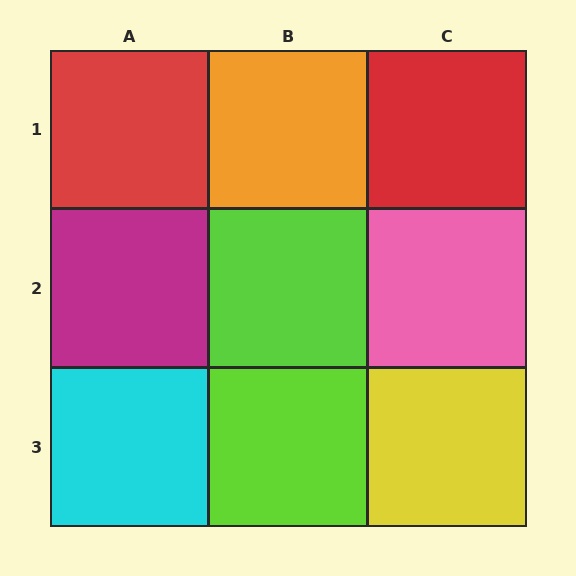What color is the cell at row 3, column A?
Cyan.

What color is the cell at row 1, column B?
Orange.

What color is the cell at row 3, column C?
Yellow.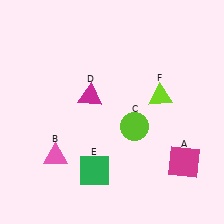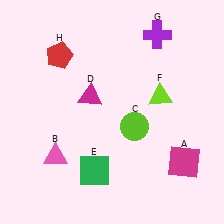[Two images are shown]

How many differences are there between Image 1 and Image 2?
There are 2 differences between the two images.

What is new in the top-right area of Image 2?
A purple cross (G) was added in the top-right area of Image 2.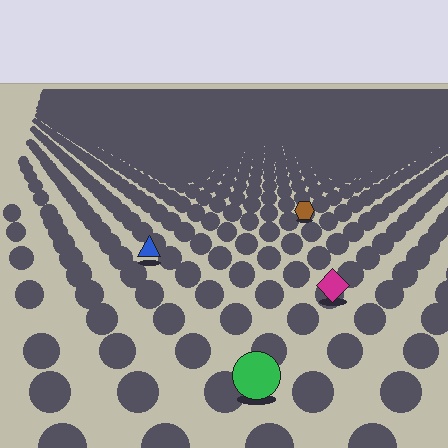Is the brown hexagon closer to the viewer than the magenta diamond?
No. The magenta diamond is closer — you can tell from the texture gradient: the ground texture is coarser near it.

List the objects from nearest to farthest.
From nearest to farthest: the green circle, the magenta diamond, the blue triangle, the brown hexagon.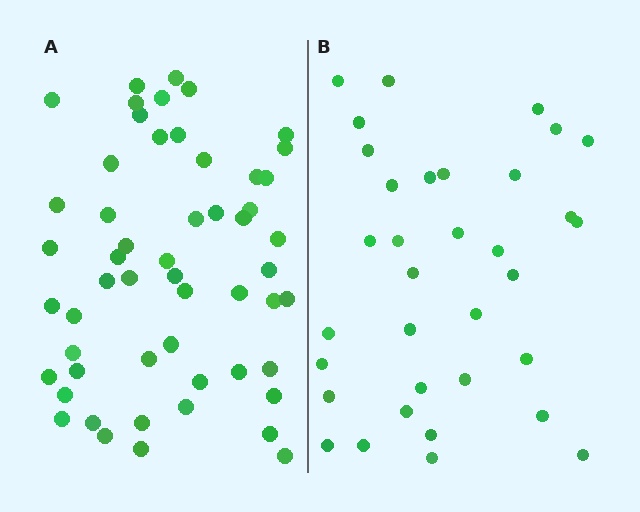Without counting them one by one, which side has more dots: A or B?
Region A (the left region) has more dots.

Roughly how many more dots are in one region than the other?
Region A has approximately 20 more dots than region B.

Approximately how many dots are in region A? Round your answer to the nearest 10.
About 50 dots. (The exact count is 54, which rounds to 50.)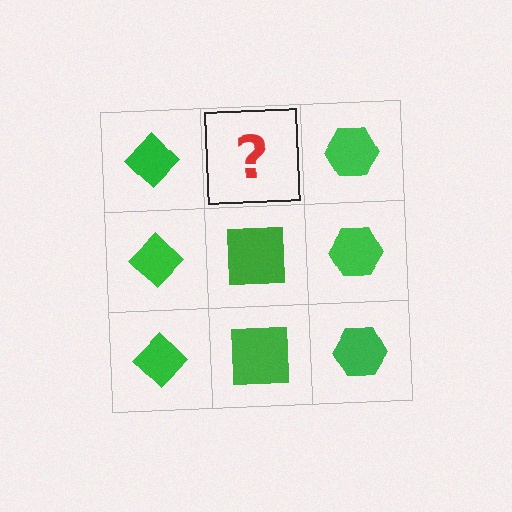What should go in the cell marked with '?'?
The missing cell should contain a green square.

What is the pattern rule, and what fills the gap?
The rule is that each column has a consistent shape. The gap should be filled with a green square.